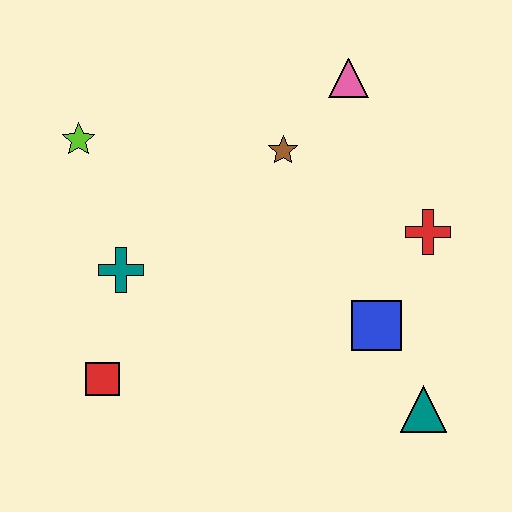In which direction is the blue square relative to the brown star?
The blue square is below the brown star.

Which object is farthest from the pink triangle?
The red square is farthest from the pink triangle.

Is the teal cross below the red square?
No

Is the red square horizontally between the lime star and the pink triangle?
Yes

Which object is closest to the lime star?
The teal cross is closest to the lime star.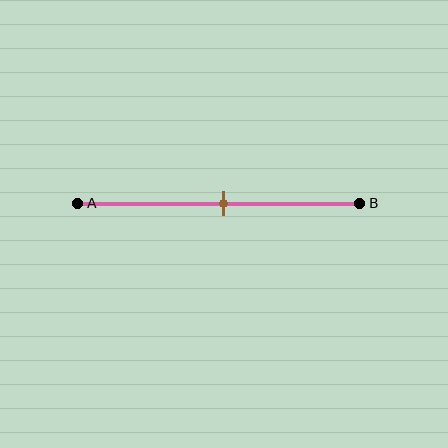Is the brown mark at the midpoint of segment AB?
Yes, the mark is approximately at the midpoint.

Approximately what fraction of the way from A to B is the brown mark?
The brown mark is approximately 50% of the way from A to B.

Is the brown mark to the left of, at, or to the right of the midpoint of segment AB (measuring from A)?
The brown mark is approximately at the midpoint of segment AB.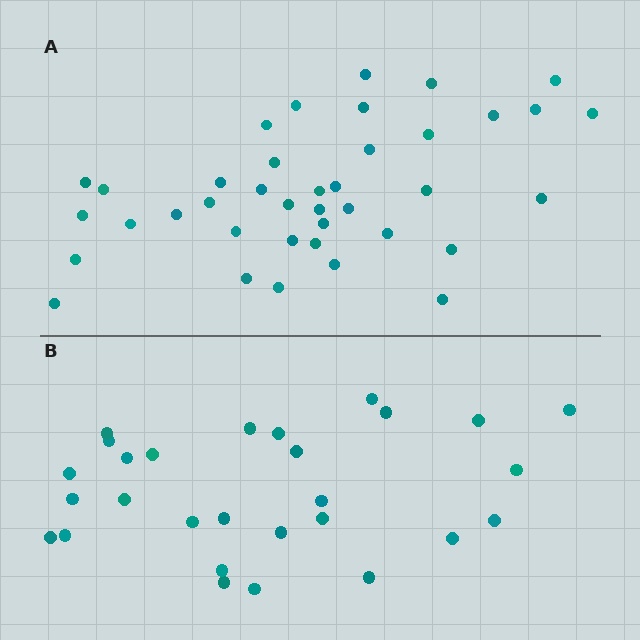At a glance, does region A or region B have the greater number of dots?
Region A (the top region) has more dots.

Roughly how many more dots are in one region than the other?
Region A has roughly 12 or so more dots than region B.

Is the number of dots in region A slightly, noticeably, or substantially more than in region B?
Region A has noticeably more, but not dramatically so. The ratio is roughly 1.4 to 1.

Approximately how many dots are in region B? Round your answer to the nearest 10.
About 30 dots. (The exact count is 28, which rounds to 30.)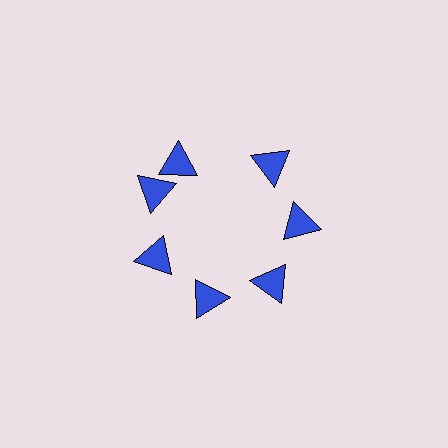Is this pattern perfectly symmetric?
No. The 7 blue triangles are arranged in a ring, but one element near the 12 o'clock position is rotated out of alignment along the ring, breaking the 7-fold rotational symmetry.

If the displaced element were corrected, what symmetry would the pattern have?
It would have 7-fold rotational symmetry — the pattern would map onto itself every 51 degrees.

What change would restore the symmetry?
The symmetry would be restored by rotating it back into even spacing with its neighbors so that all 7 triangles sit at equal angles and equal distance from the center.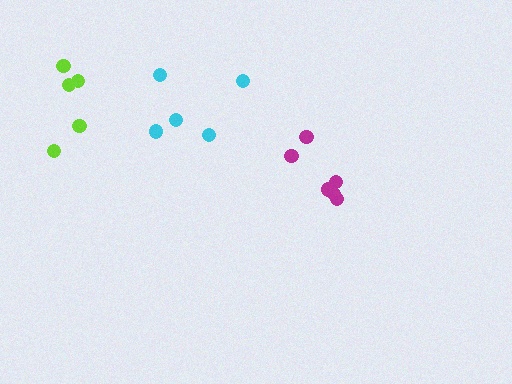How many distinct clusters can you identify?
There are 3 distinct clusters.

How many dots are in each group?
Group 1: 5 dots, Group 2: 6 dots, Group 3: 5 dots (16 total).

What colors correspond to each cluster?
The clusters are colored: lime, magenta, cyan.